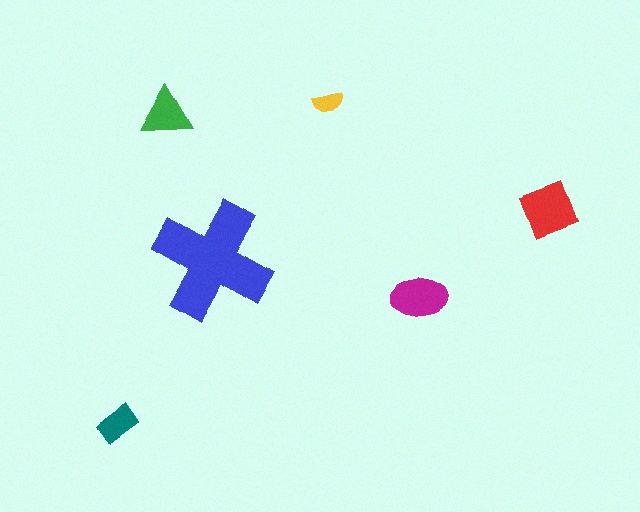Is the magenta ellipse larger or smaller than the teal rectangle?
Larger.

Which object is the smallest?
The yellow semicircle.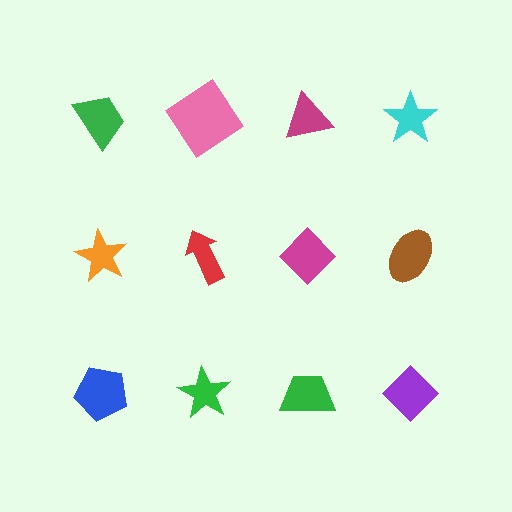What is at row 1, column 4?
A cyan star.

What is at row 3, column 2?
A green star.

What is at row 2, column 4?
A brown ellipse.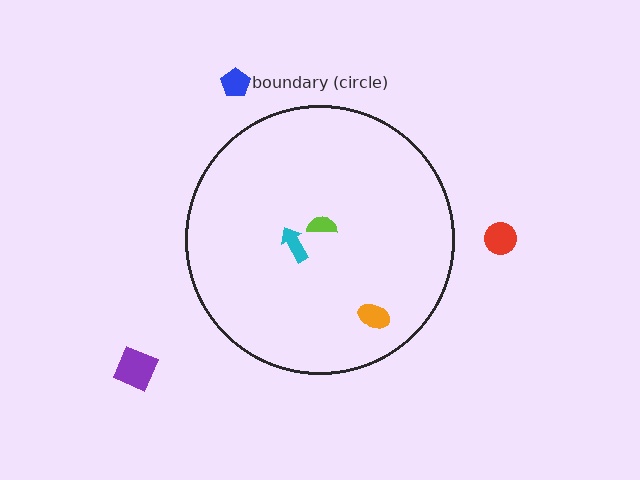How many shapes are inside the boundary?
3 inside, 3 outside.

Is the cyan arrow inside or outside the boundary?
Inside.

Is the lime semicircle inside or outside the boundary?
Inside.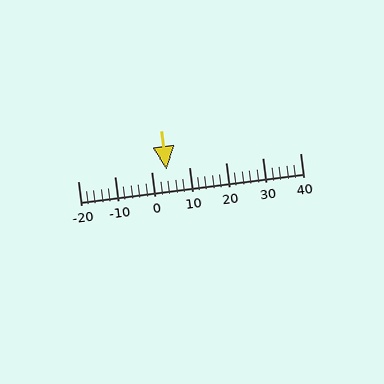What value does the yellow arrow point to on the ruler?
The yellow arrow points to approximately 4.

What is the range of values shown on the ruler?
The ruler shows values from -20 to 40.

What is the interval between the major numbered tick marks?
The major tick marks are spaced 10 units apart.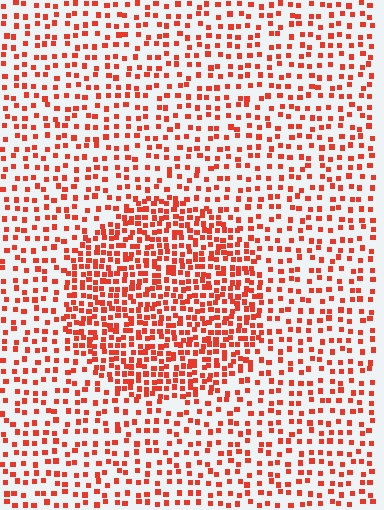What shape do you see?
I see a circle.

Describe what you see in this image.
The image contains small red elements arranged at two different densities. A circle-shaped region is visible where the elements are more densely packed than the surrounding area.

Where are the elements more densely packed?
The elements are more densely packed inside the circle boundary.